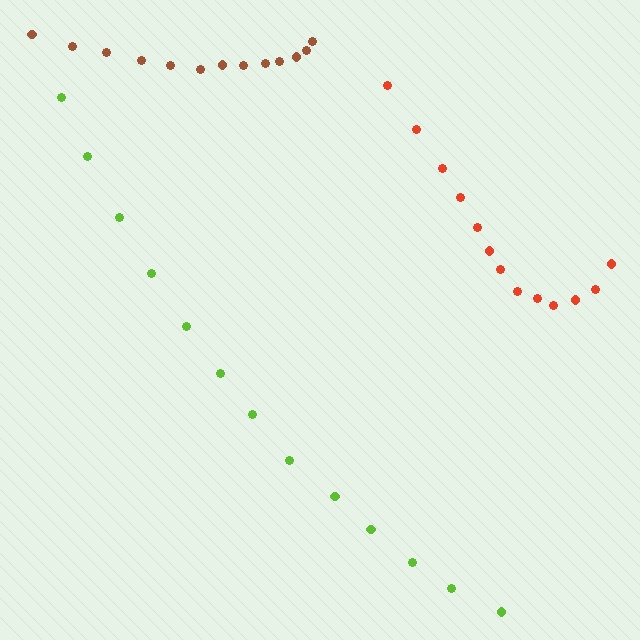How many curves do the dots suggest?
There are 3 distinct paths.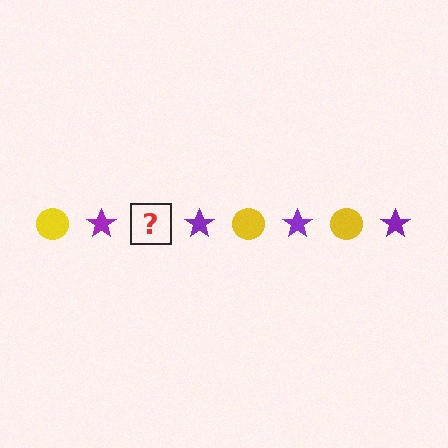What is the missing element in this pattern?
The missing element is a yellow circle.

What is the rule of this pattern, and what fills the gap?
The rule is that the pattern alternates between yellow circle and purple star. The gap should be filled with a yellow circle.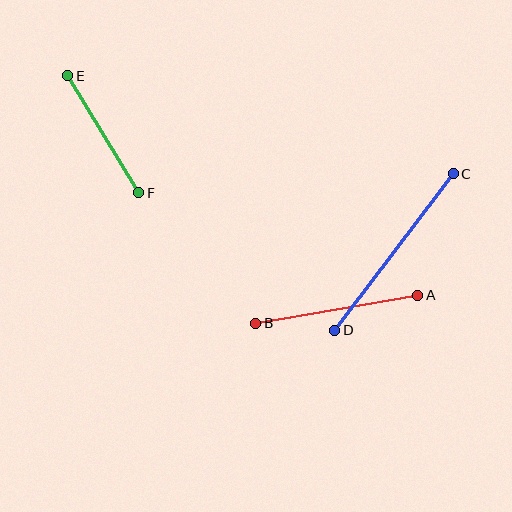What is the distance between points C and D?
The distance is approximately 196 pixels.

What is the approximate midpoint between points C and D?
The midpoint is at approximately (394, 252) pixels.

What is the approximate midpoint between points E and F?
The midpoint is at approximately (103, 134) pixels.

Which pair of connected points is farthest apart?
Points C and D are farthest apart.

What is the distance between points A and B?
The distance is approximately 165 pixels.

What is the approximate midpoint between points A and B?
The midpoint is at approximately (337, 309) pixels.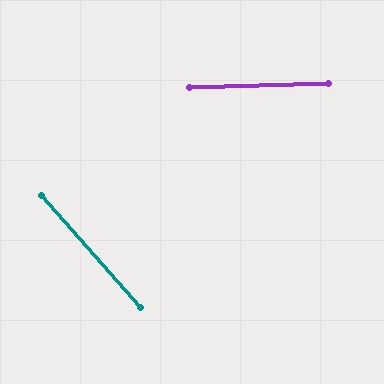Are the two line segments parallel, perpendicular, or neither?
Neither parallel nor perpendicular — they differ by about 50°.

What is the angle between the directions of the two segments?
Approximately 50 degrees.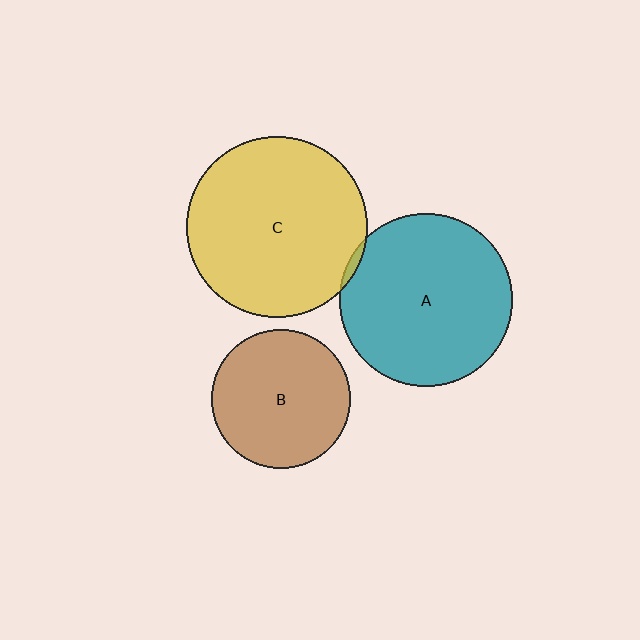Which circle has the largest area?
Circle C (yellow).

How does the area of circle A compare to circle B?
Approximately 1.5 times.